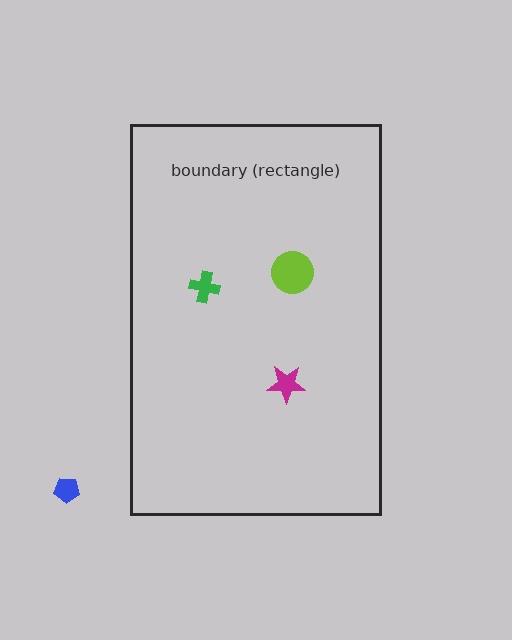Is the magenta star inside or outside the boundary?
Inside.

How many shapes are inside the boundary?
3 inside, 1 outside.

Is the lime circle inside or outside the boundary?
Inside.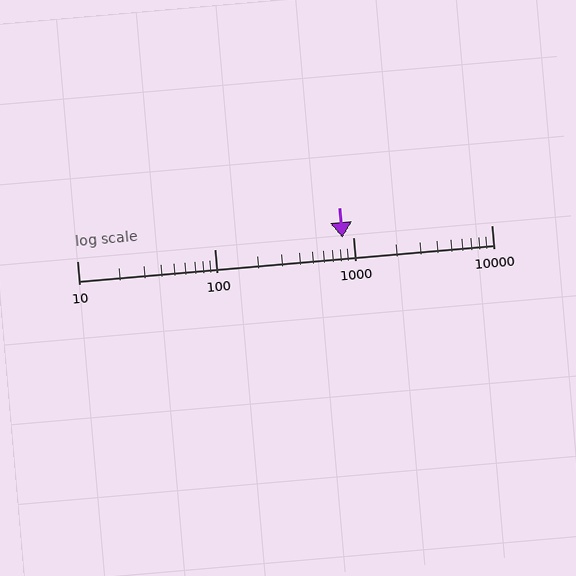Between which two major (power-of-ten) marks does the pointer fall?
The pointer is between 100 and 1000.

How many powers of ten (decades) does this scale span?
The scale spans 3 decades, from 10 to 10000.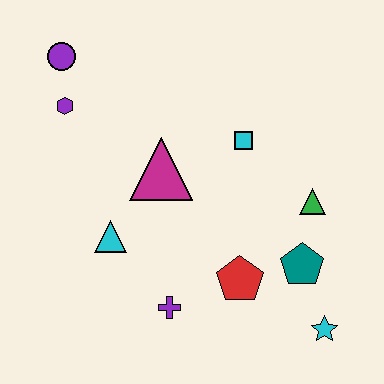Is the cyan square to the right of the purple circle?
Yes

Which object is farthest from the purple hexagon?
The cyan star is farthest from the purple hexagon.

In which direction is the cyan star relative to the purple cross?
The cyan star is to the right of the purple cross.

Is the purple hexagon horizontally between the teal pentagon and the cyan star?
No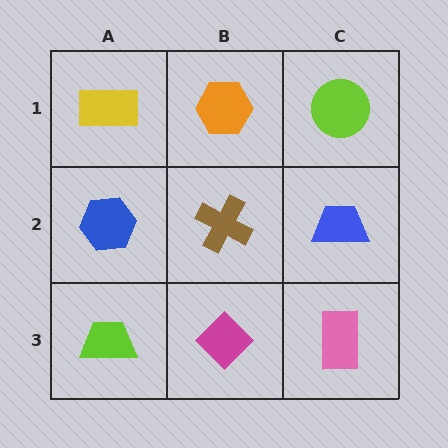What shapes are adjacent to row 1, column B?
A brown cross (row 2, column B), a yellow rectangle (row 1, column A), a lime circle (row 1, column C).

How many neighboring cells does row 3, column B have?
3.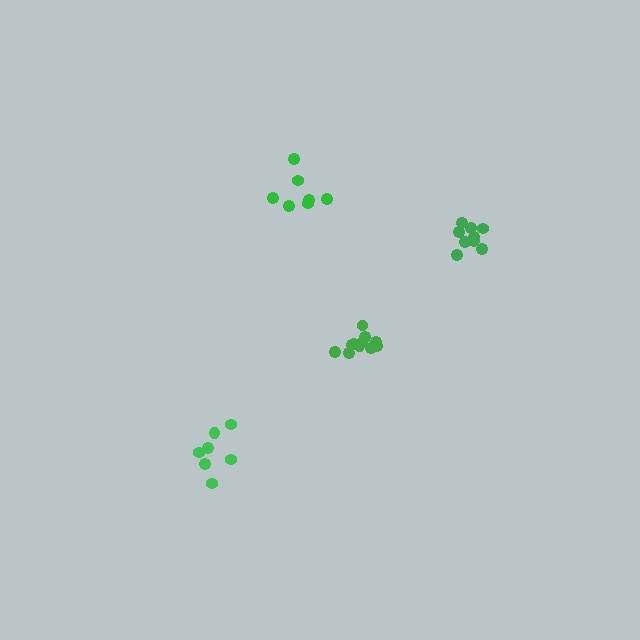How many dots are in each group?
Group 1: 11 dots, Group 2: 7 dots, Group 3: 7 dots, Group 4: 9 dots (34 total).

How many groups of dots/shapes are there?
There are 4 groups.